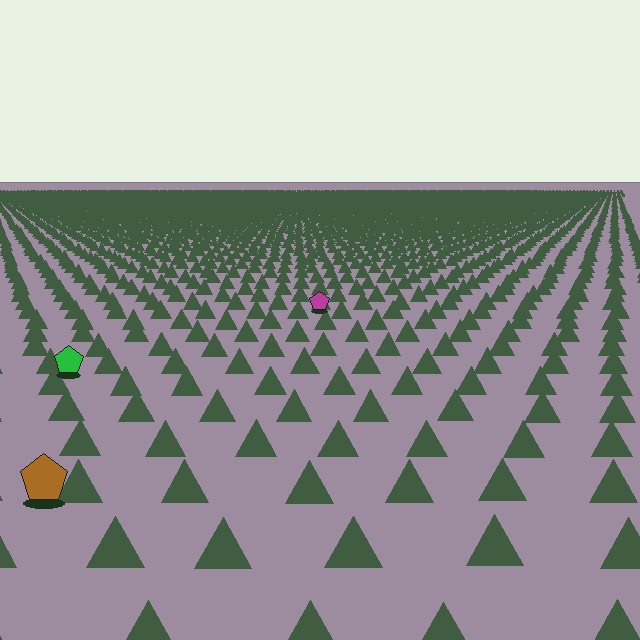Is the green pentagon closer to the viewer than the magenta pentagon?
Yes. The green pentagon is closer — you can tell from the texture gradient: the ground texture is coarser near it.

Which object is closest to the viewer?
The brown pentagon is closest. The texture marks near it are larger and more spread out.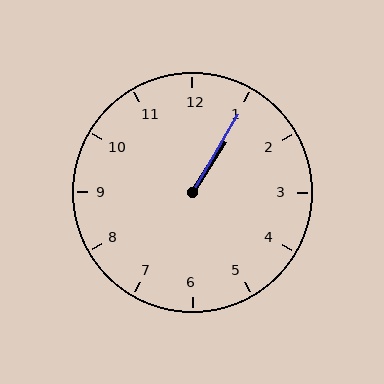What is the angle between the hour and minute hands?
Approximately 2 degrees.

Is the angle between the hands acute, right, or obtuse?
It is acute.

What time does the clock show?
1:05.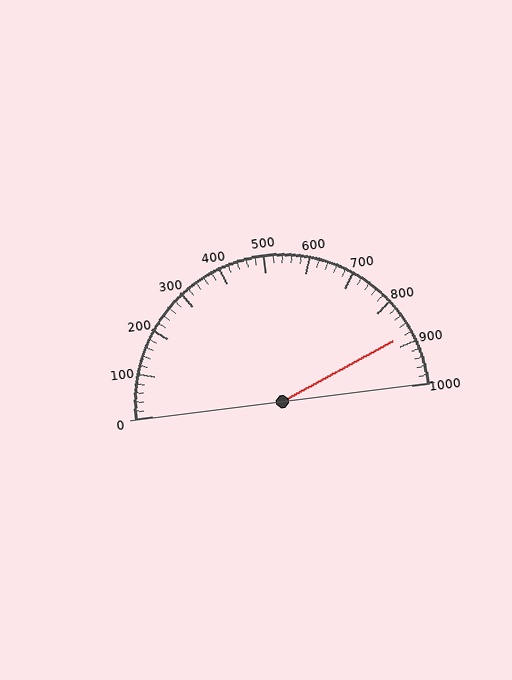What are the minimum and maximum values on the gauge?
The gauge ranges from 0 to 1000.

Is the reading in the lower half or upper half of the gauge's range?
The reading is in the upper half of the range (0 to 1000).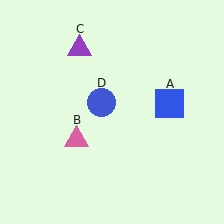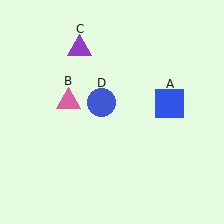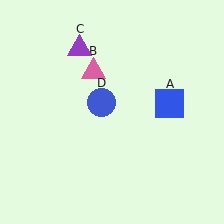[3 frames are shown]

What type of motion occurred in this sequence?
The pink triangle (object B) rotated clockwise around the center of the scene.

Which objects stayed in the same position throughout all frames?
Blue square (object A) and purple triangle (object C) and blue circle (object D) remained stationary.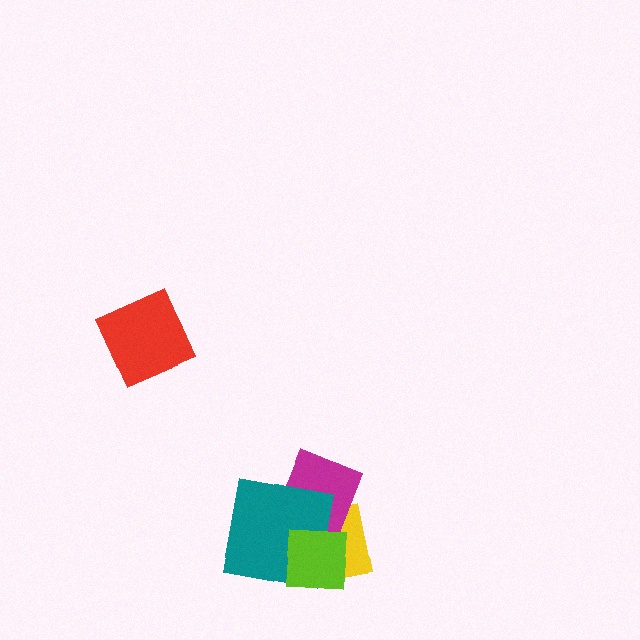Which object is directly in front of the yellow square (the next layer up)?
The magenta diamond is directly in front of the yellow square.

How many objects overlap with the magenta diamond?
3 objects overlap with the magenta diamond.